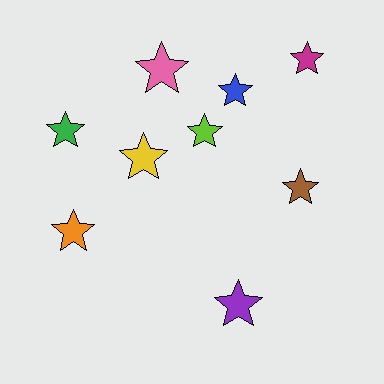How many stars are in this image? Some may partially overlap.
There are 9 stars.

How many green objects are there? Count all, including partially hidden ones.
There is 1 green object.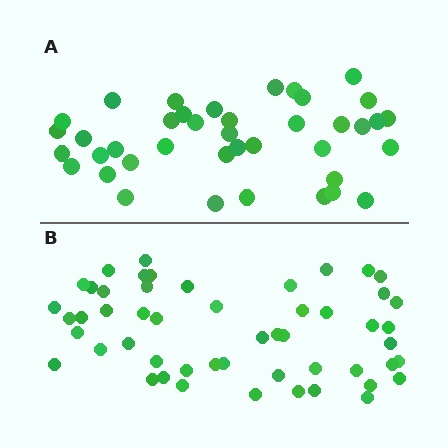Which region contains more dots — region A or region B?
Region B (the bottom region) has more dots.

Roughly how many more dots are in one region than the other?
Region B has roughly 12 or so more dots than region A.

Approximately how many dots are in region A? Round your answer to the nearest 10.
About 40 dots.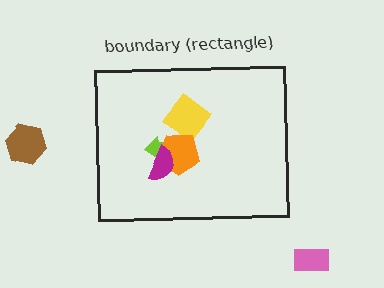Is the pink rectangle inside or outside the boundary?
Outside.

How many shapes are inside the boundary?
4 inside, 2 outside.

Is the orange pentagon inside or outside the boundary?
Inside.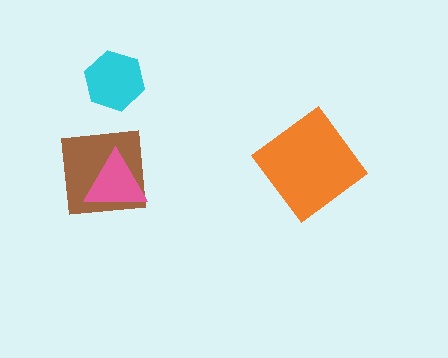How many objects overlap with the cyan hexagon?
0 objects overlap with the cyan hexagon.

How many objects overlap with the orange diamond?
0 objects overlap with the orange diamond.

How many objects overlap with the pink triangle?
1 object overlaps with the pink triangle.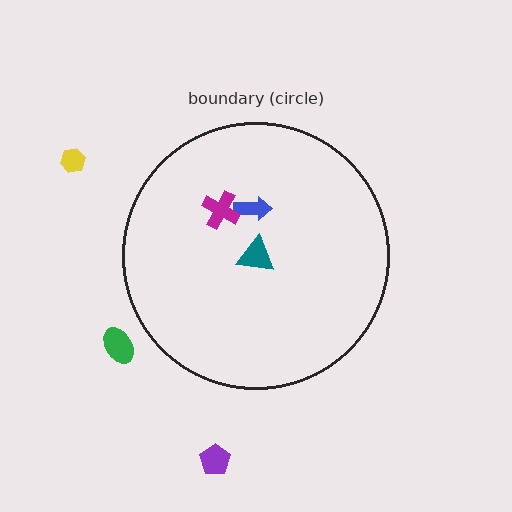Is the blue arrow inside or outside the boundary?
Inside.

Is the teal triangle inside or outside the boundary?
Inside.